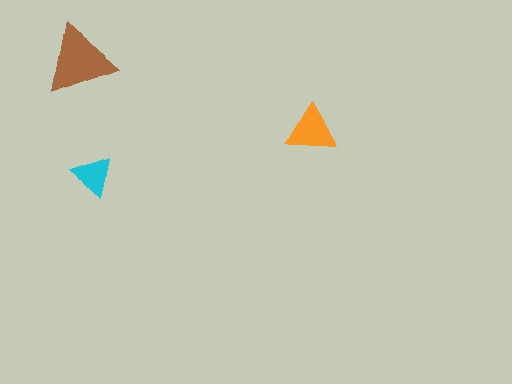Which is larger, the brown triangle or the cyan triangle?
The brown one.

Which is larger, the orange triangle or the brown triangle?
The brown one.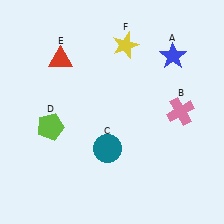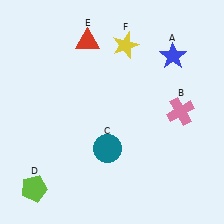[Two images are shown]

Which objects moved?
The objects that moved are: the lime pentagon (D), the red triangle (E).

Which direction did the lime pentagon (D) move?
The lime pentagon (D) moved down.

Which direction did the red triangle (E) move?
The red triangle (E) moved right.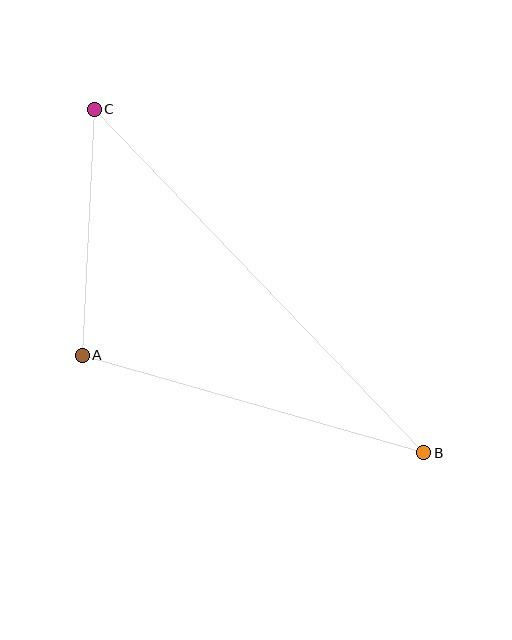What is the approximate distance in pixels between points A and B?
The distance between A and B is approximately 355 pixels.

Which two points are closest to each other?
Points A and C are closest to each other.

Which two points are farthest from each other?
Points B and C are farthest from each other.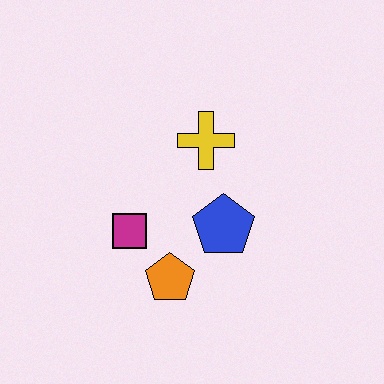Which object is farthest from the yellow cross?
The orange pentagon is farthest from the yellow cross.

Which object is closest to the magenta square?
The orange pentagon is closest to the magenta square.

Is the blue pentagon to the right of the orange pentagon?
Yes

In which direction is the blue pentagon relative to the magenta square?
The blue pentagon is to the right of the magenta square.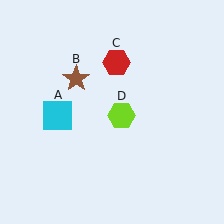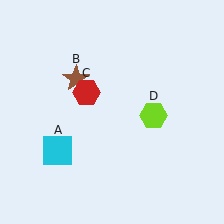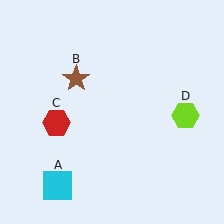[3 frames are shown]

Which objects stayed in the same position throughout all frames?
Brown star (object B) remained stationary.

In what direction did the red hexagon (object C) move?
The red hexagon (object C) moved down and to the left.